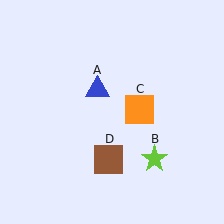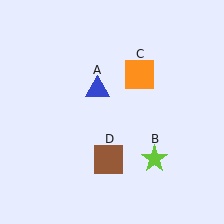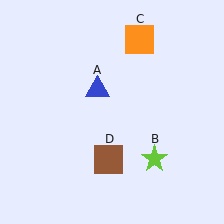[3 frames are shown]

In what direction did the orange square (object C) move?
The orange square (object C) moved up.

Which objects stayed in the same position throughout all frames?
Blue triangle (object A) and lime star (object B) and brown square (object D) remained stationary.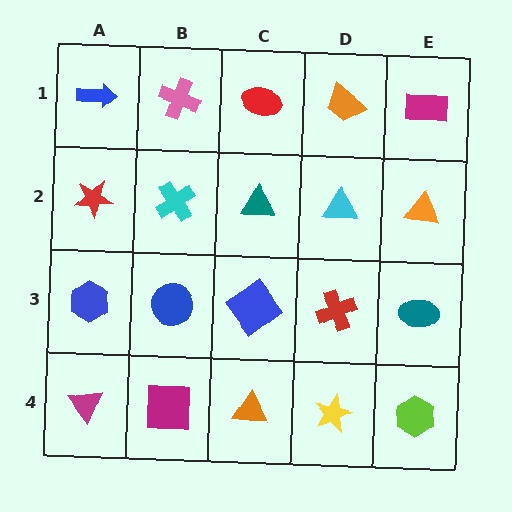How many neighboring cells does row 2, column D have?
4.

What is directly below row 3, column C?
An orange triangle.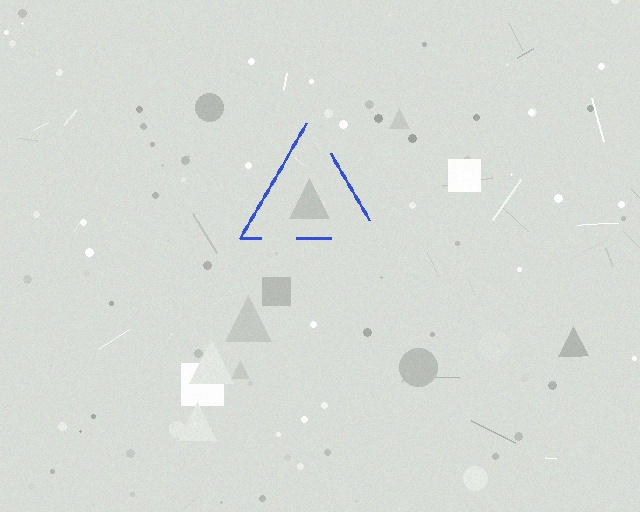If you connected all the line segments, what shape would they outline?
They would outline a triangle.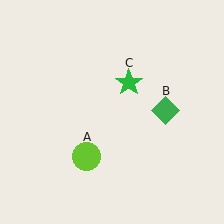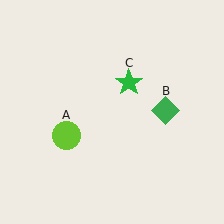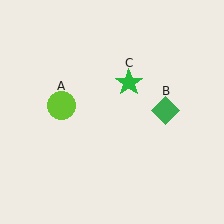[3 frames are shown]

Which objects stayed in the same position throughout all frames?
Green diamond (object B) and green star (object C) remained stationary.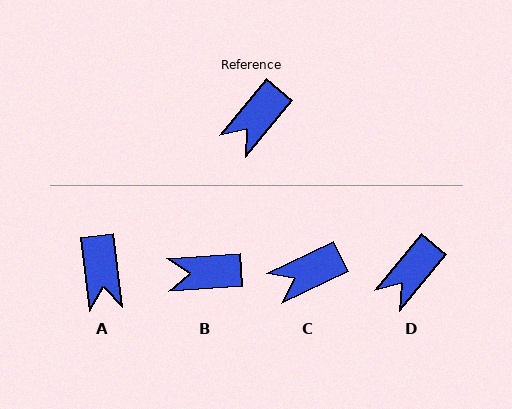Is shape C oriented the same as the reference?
No, it is off by about 24 degrees.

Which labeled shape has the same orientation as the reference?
D.